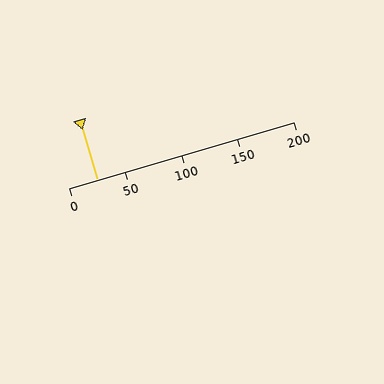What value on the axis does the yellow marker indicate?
The marker indicates approximately 25.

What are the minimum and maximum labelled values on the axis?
The axis runs from 0 to 200.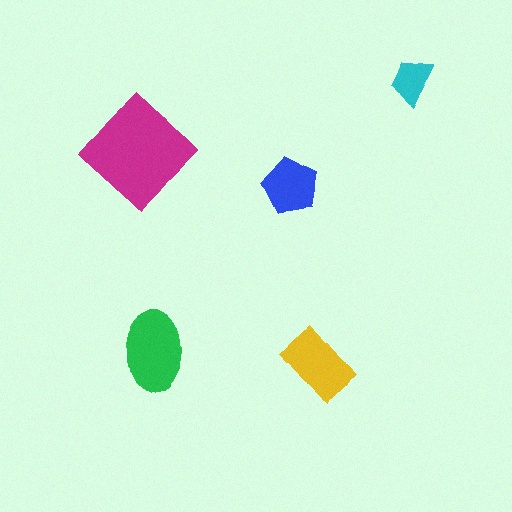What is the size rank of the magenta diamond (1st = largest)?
1st.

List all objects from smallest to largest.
The cyan trapezoid, the blue pentagon, the yellow rectangle, the green ellipse, the magenta diamond.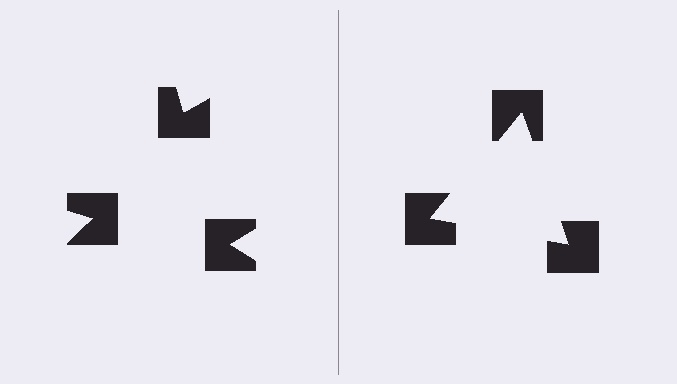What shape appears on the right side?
An illusory triangle.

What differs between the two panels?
The notched squares are positioned identically on both sides; only the wedge orientations differ. On the right they align to a triangle; on the left they are misaligned.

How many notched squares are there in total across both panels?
6 — 3 on each side.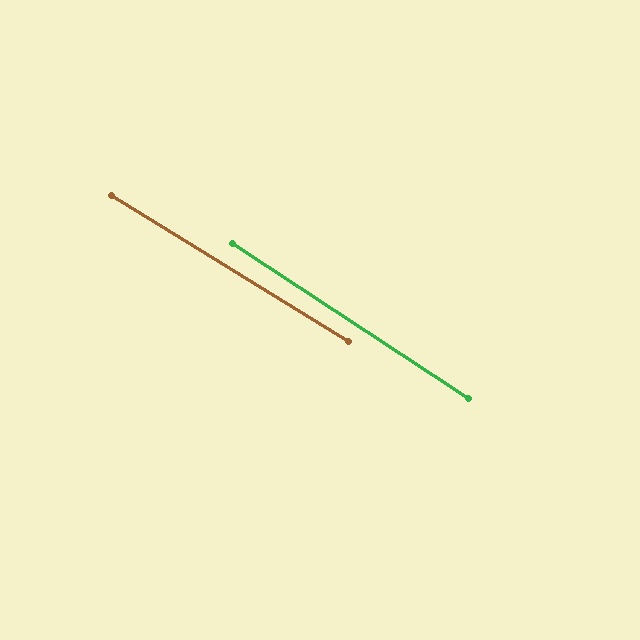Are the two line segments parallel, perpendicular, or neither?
Parallel — their directions differ by only 1.5°.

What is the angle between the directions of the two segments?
Approximately 2 degrees.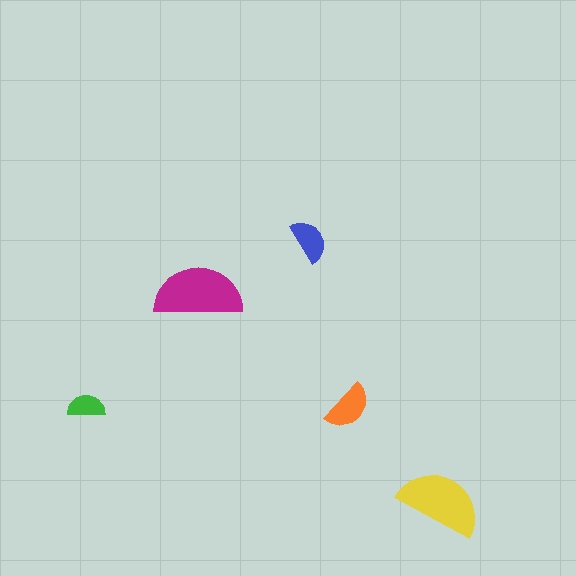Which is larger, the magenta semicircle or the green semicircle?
The magenta one.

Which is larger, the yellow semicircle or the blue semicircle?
The yellow one.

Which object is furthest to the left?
The green semicircle is leftmost.